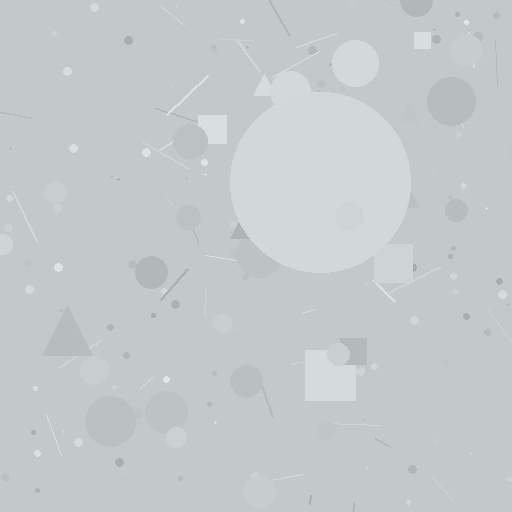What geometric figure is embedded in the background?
A circle is embedded in the background.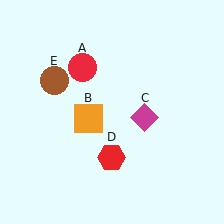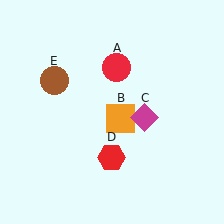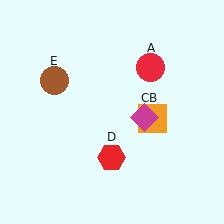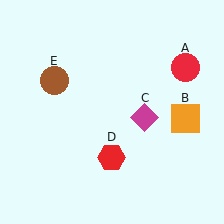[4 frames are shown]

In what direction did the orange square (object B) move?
The orange square (object B) moved right.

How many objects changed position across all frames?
2 objects changed position: red circle (object A), orange square (object B).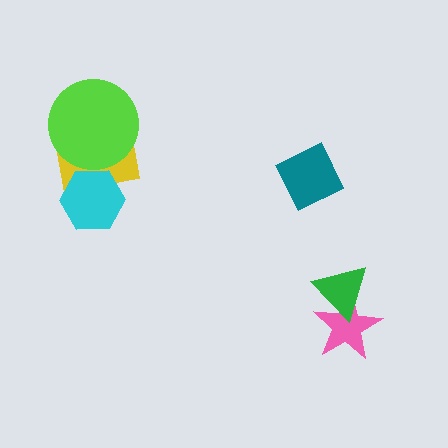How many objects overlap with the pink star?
1 object overlaps with the pink star.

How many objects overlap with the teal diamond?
0 objects overlap with the teal diamond.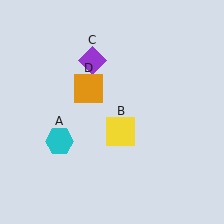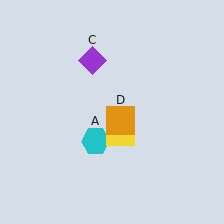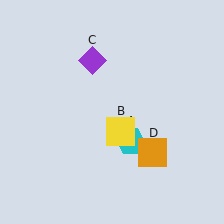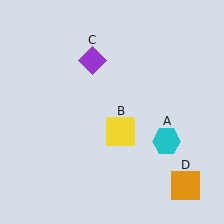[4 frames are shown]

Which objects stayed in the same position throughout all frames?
Yellow square (object B) and purple diamond (object C) remained stationary.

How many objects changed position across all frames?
2 objects changed position: cyan hexagon (object A), orange square (object D).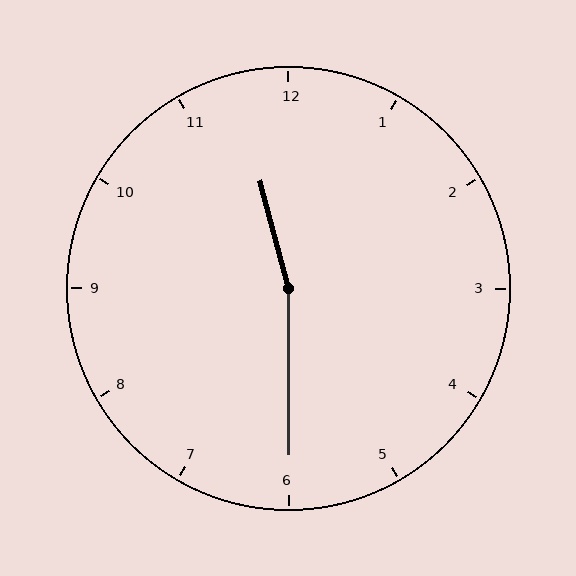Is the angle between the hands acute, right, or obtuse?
It is obtuse.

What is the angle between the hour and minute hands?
Approximately 165 degrees.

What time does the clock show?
11:30.